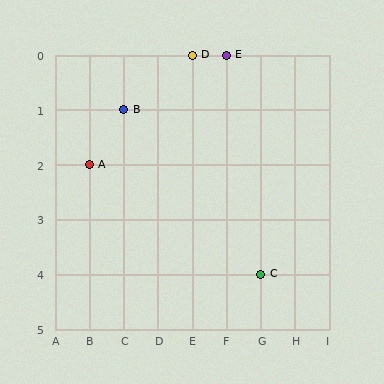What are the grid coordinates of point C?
Point C is at grid coordinates (G, 4).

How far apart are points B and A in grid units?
Points B and A are 1 column and 1 row apart (about 1.4 grid units diagonally).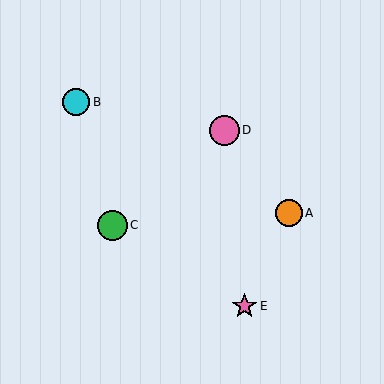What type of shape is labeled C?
Shape C is a green circle.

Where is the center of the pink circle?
The center of the pink circle is at (224, 130).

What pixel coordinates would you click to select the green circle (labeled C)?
Click at (112, 225) to select the green circle C.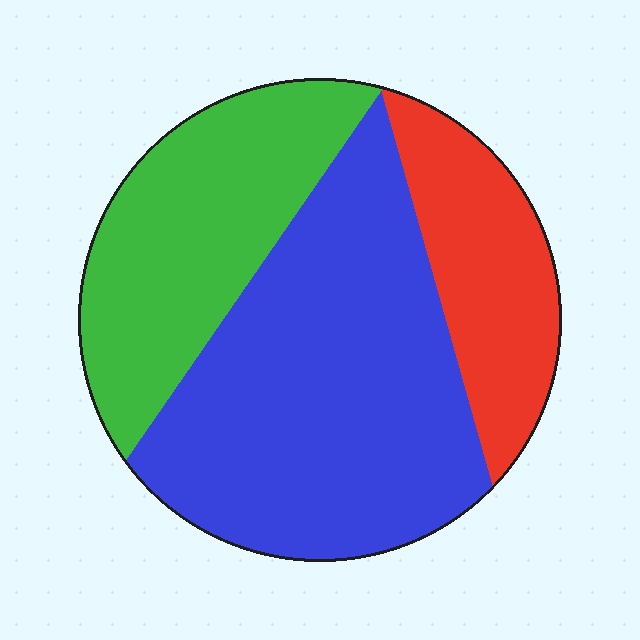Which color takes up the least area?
Red, at roughly 20%.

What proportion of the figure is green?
Green covers about 30% of the figure.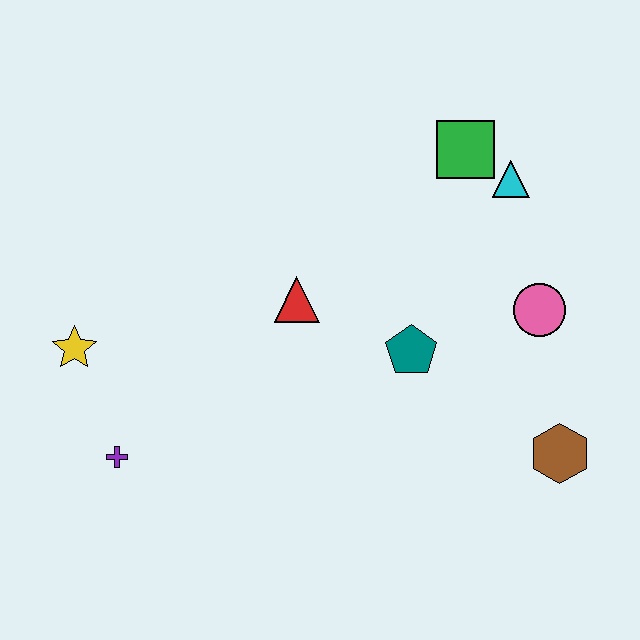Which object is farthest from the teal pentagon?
The yellow star is farthest from the teal pentagon.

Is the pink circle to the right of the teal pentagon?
Yes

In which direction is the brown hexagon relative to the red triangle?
The brown hexagon is to the right of the red triangle.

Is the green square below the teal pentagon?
No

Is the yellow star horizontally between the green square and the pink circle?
No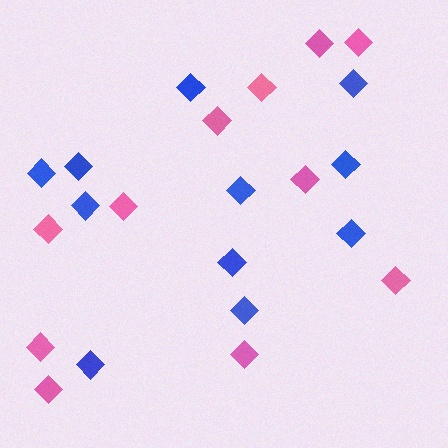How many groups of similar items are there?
There are 2 groups: one group of blue diamonds (11) and one group of pink diamonds (11).